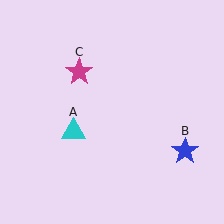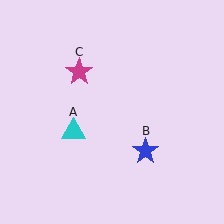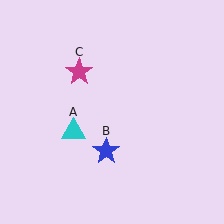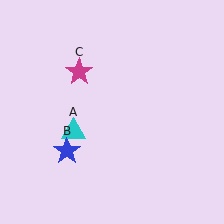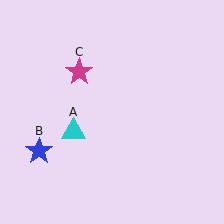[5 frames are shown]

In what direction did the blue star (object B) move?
The blue star (object B) moved left.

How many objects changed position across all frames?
1 object changed position: blue star (object B).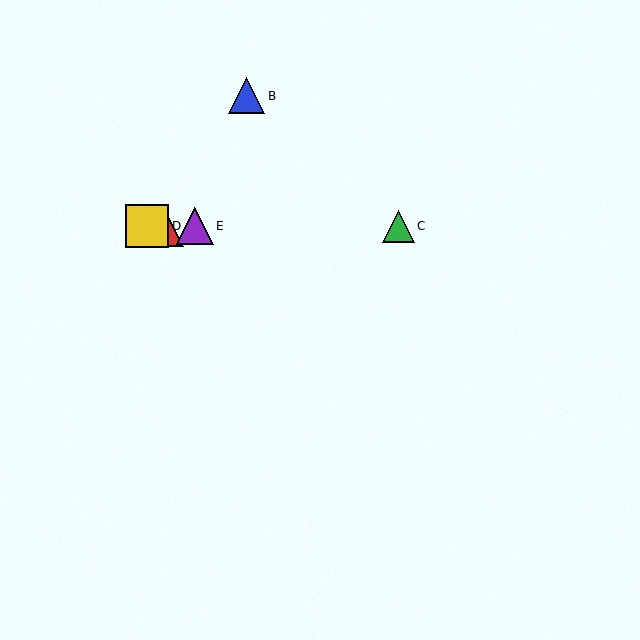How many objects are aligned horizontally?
4 objects (A, C, D, E) are aligned horizontally.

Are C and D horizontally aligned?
Yes, both are at y≈226.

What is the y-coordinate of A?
Object A is at y≈226.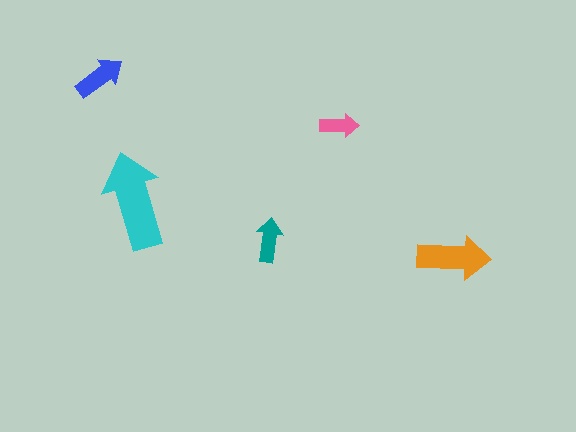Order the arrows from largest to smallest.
the cyan one, the orange one, the blue one, the teal one, the pink one.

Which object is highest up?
The blue arrow is topmost.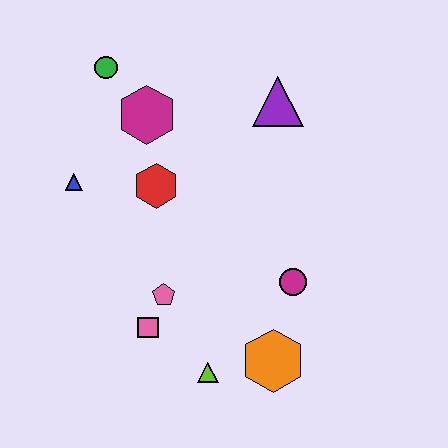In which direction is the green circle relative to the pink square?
The green circle is above the pink square.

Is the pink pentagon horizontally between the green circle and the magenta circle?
Yes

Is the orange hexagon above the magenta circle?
No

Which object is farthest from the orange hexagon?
The green circle is farthest from the orange hexagon.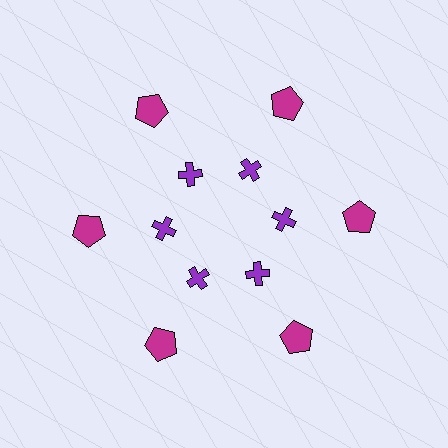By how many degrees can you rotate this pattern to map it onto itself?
The pattern maps onto itself every 60 degrees of rotation.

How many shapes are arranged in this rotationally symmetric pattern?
There are 12 shapes, arranged in 6 groups of 2.